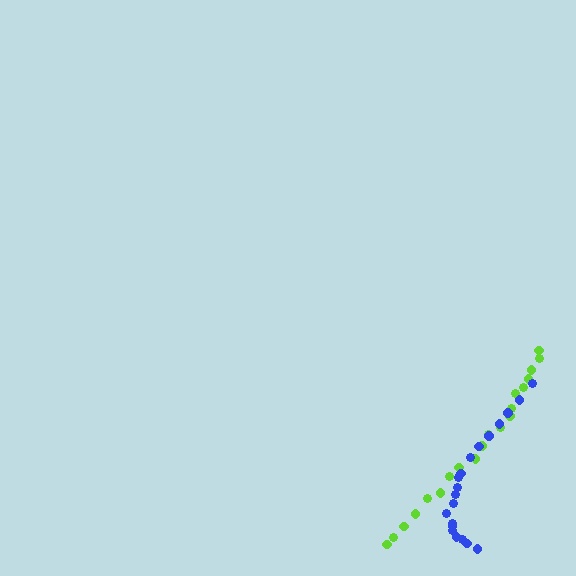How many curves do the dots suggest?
There are 2 distinct paths.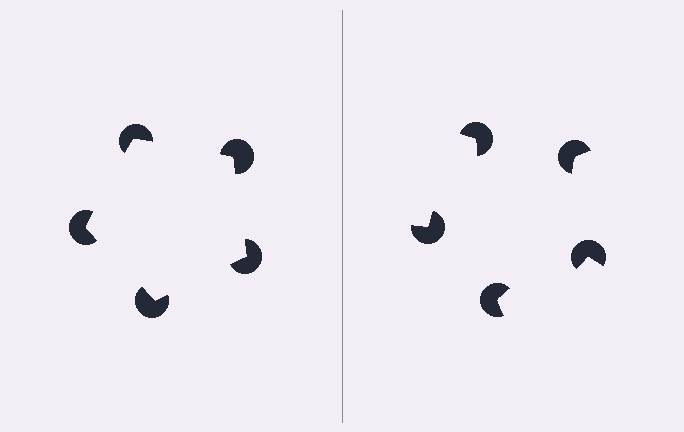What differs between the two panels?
The pac-man discs are positioned identically on both sides; only the wedge orientations differ. On the left they align to a pentagon; on the right they are misaligned.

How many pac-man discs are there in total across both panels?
10 — 5 on each side.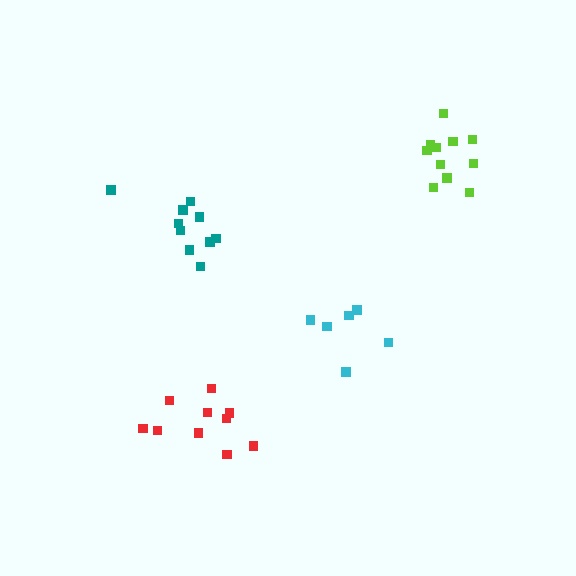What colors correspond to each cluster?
The clusters are colored: cyan, teal, lime, red.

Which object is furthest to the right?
The lime cluster is rightmost.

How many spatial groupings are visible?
There are 4 spatial groupings.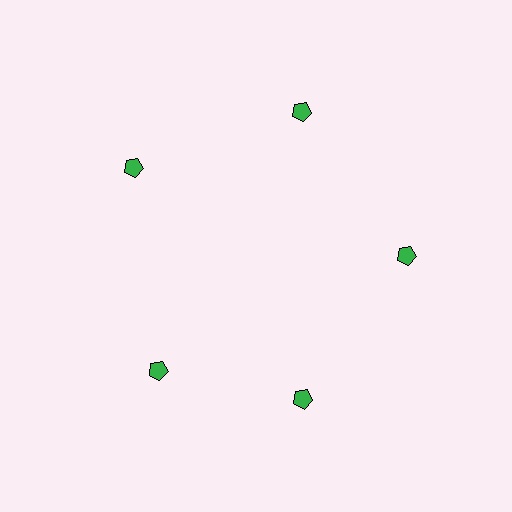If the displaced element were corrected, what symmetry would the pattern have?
It would have 5-fold rotational symmetry — the pattern would map onto itself every 72 degrees.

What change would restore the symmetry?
The symmetry would be restored by rotating it back into even spacing with its neighbors so that all 5 pentagons sit at equal angles and equal distance from the center.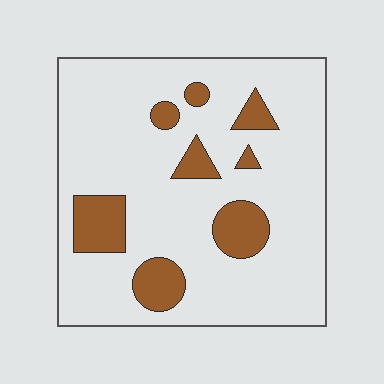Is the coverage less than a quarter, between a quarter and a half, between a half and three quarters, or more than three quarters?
Less than a quarter.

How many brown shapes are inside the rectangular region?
8.